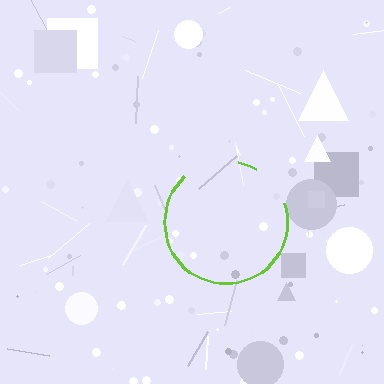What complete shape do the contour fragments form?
The contour fragments form a circle.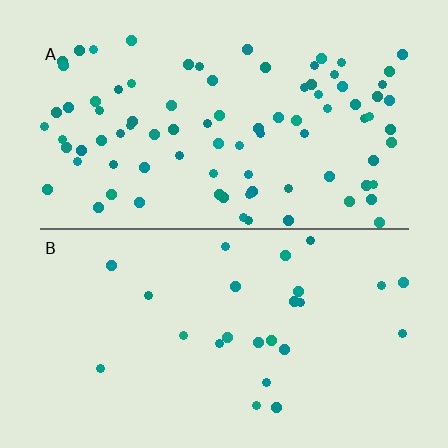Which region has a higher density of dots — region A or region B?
A (the top).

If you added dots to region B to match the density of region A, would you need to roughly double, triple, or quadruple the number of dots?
Approximately triple.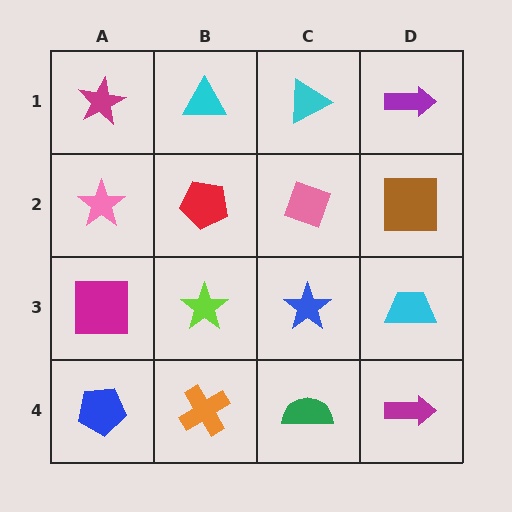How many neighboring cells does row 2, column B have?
4.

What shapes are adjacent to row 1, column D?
A brown square (row 2, column D), a cyan triangle (row 1, column C).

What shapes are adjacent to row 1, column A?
A pink star (row 2, column A), a cyan triangle (row 1, column B).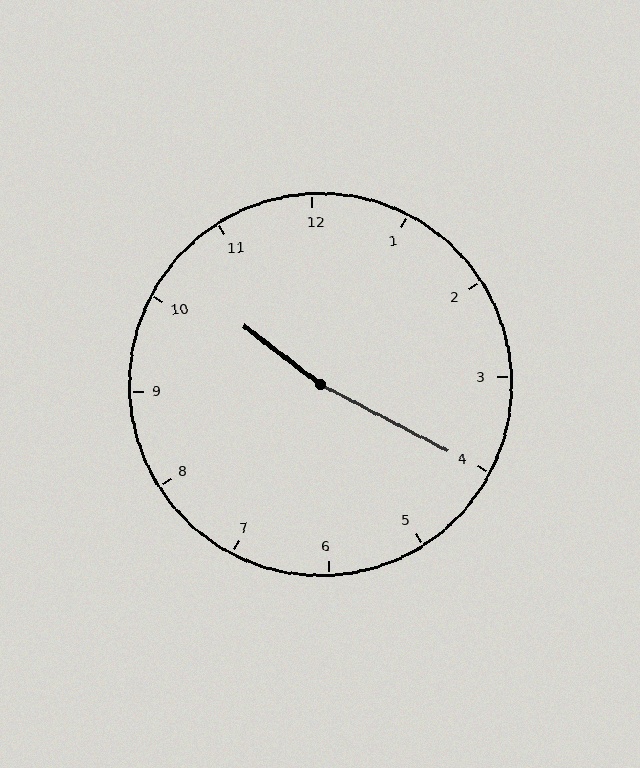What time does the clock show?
10:20.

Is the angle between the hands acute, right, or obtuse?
It is obtuse.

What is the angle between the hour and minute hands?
Approximately 170 degrees.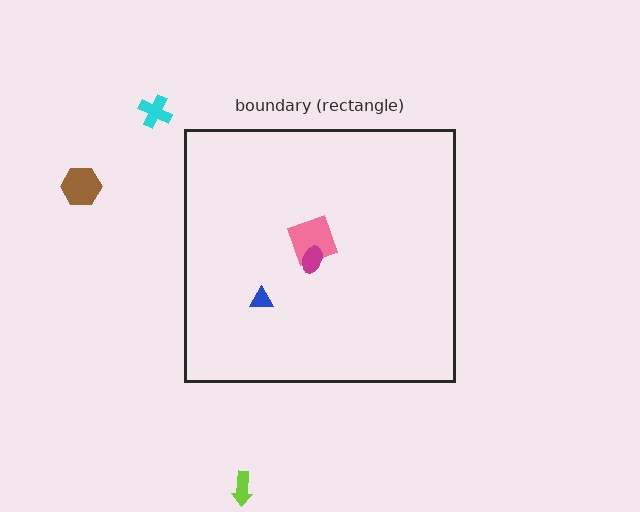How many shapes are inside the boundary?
3 inside, 3 outside.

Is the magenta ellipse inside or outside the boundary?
Inside.